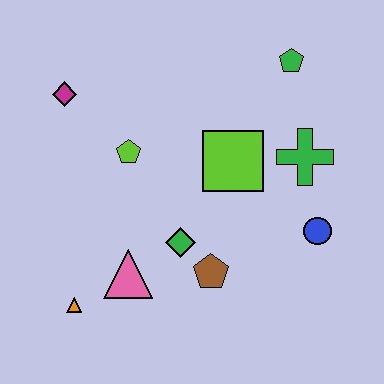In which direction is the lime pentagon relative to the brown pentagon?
The lime pentagon is above the brown pentagon.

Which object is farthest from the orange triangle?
The green pentagon is farthest from the orange triangle.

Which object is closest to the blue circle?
The green cross is closest to the blue circle.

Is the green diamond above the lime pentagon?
No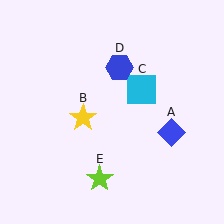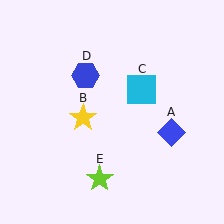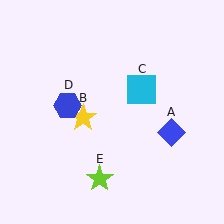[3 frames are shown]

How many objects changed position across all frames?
1 object changed position: blue hexagon (object D).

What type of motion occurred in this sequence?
The blue hexagon (object D) rotated counterclockwise around the center of the scene.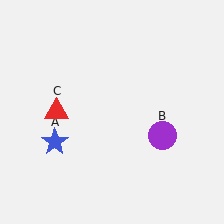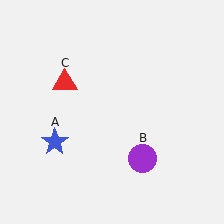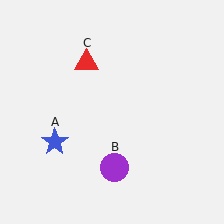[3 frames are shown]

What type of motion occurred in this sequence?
The purple circle (object B), red triangle (object C) rotated clockwise around the center of the scene.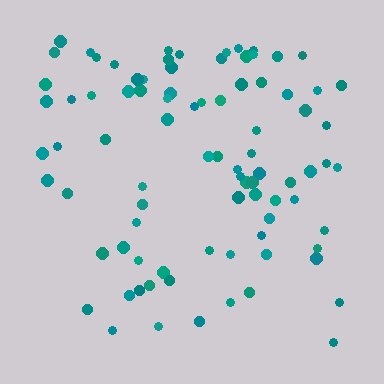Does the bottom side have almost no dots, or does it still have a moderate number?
Still a moderate number, just noticeably fewer than the top.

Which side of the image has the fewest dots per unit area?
The bottom.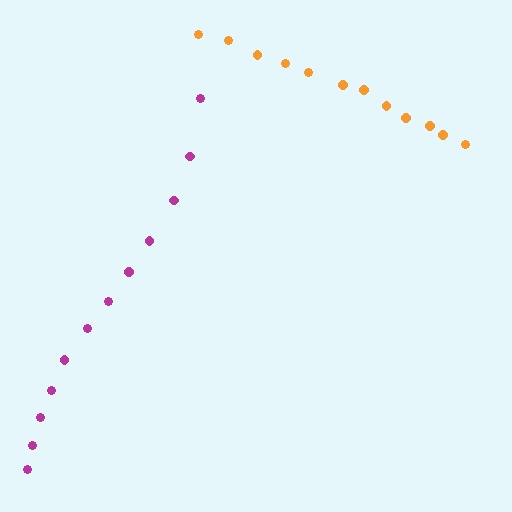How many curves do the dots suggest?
There are 2 distinct paths.